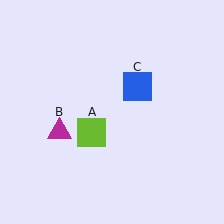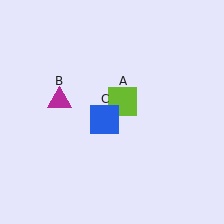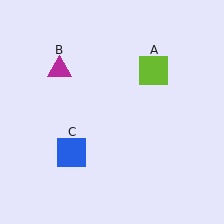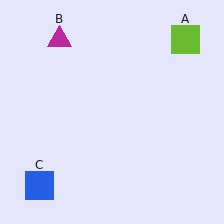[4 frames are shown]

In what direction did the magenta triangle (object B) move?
The magenta triangle (object B) moved up.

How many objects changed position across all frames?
3 objects changed position: lime square (object A), magenta triangle (object B), blue square (object C).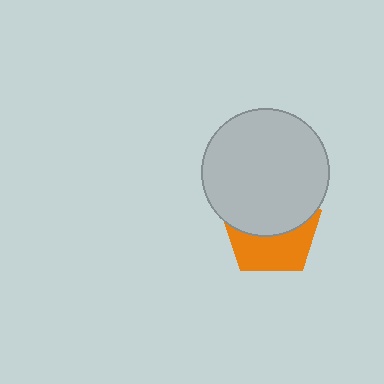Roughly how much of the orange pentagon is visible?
About half of it is visible (roughly 45%).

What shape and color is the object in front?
The object in front is a light gray circle.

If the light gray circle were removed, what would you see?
You would see the complete orange pentagon.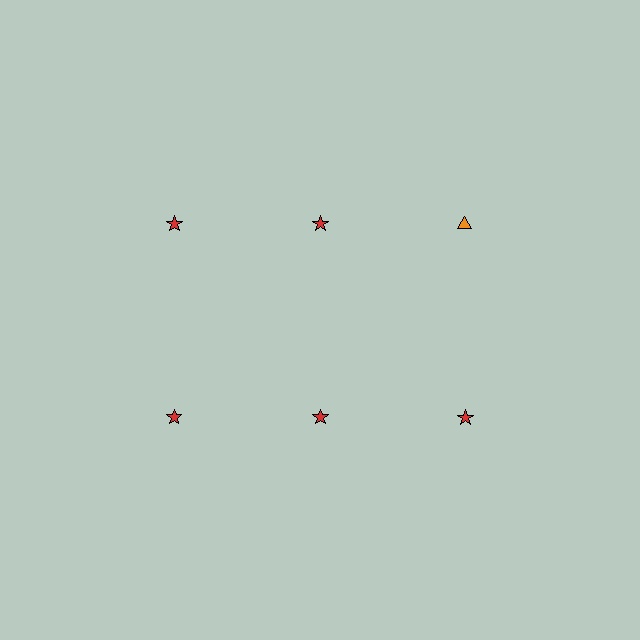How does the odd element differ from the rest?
It differs in both color (orange instead of red) and shape (triangle instead of star).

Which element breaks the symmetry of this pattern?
The orange triangle in the top row, center column breaks the symmetry. All other shapes are red stars.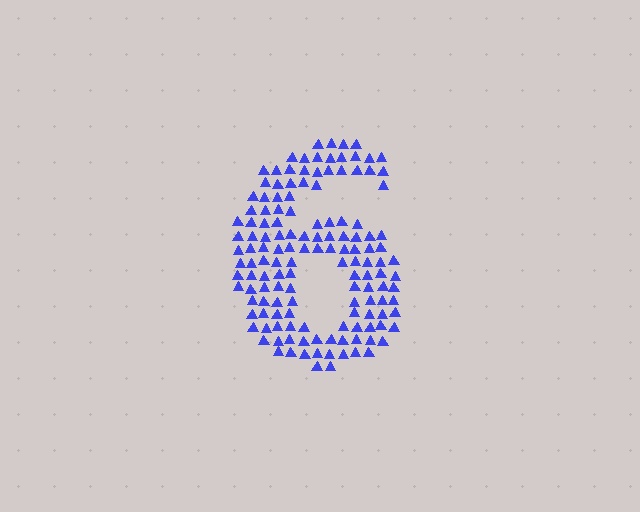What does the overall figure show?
The overall figure shows the digit 6.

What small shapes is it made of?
It is made of small triangles.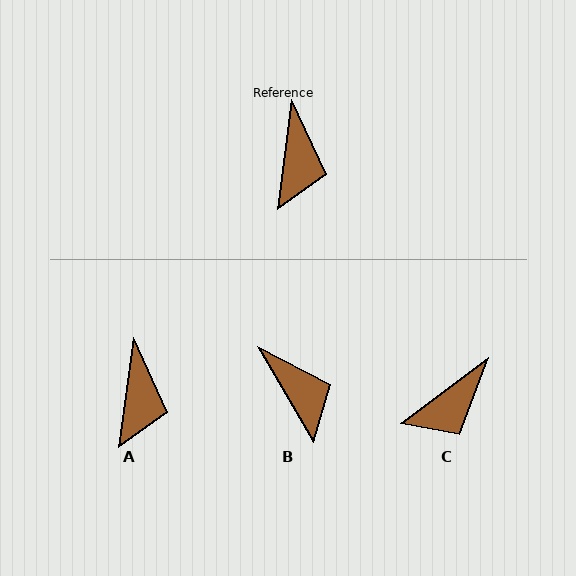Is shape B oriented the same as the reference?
No, it is off by about 38 degrees.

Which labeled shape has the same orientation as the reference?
A.